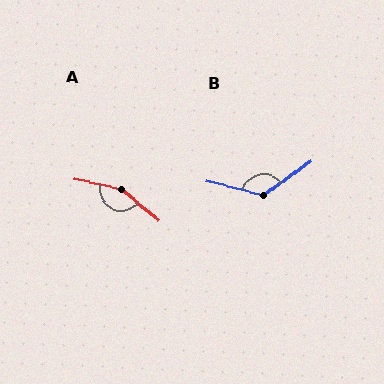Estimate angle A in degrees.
Approximately 153 degrees.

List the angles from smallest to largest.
B (130°), A (153°).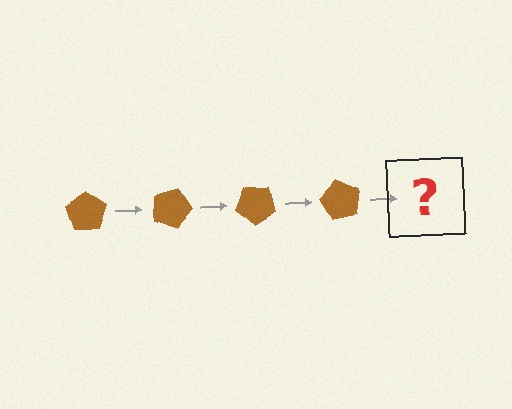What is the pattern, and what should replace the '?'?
The pattern is that the pentagon rotates 20 degrees each step. The '?' should be a brown pentagon rotated 80 degrees.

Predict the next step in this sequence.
The next step is a brown pentagon rotated 80 degrees.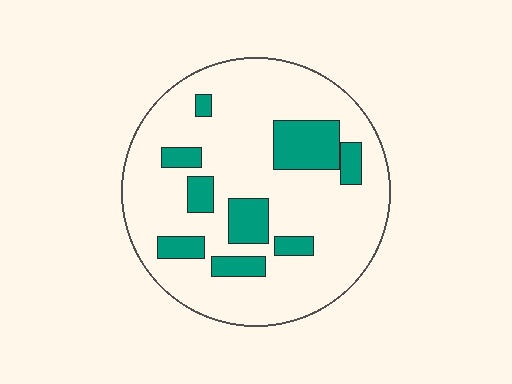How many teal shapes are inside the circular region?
9.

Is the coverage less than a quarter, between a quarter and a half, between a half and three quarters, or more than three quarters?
Less than a quarter.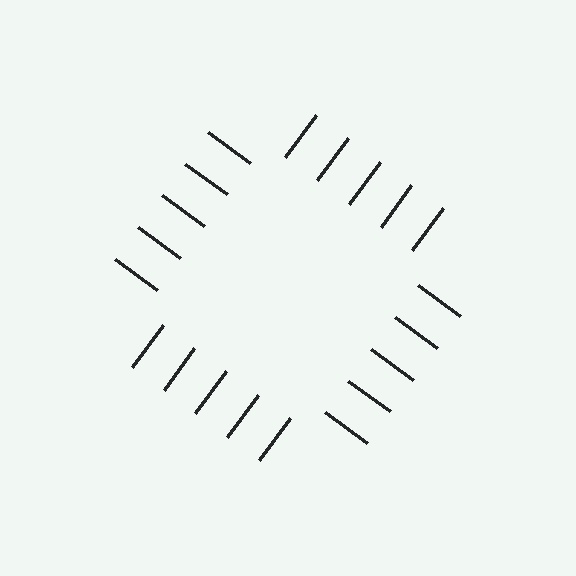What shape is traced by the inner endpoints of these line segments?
An illusory square — the line segments terminate on its edges but no continuous stroke is drawn.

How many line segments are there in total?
20 — 5 along each of the 4 edges.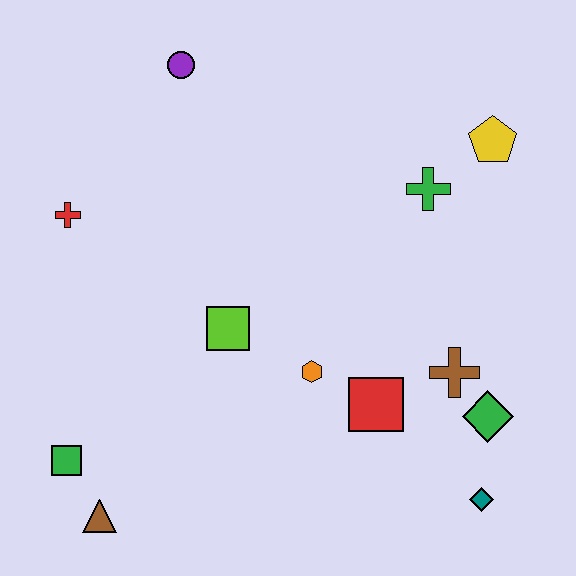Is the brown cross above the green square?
Yes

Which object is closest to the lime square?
The orange hexagon is closest to the lime square.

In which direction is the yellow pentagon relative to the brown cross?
The yellow pentagon is above the brown cross.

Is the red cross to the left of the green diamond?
Yes